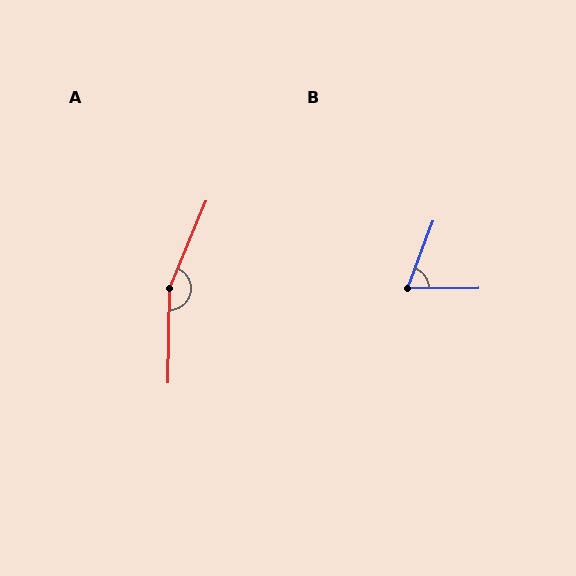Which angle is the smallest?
B, at approximately 69 degrees.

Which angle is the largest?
A, at approximately 158 degrees.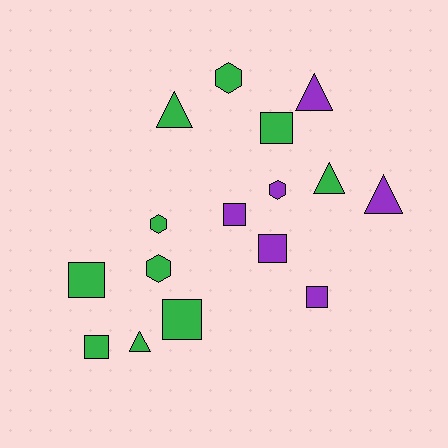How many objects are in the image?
There are 16 objects.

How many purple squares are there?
There are 3 purple squares.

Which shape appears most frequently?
Square, with 7 objects.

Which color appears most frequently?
Green, with 10 objects.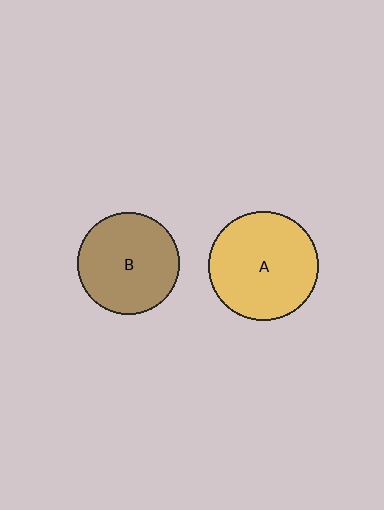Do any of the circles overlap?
No, none of the circles overlap.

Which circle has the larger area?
Circle A (yellow).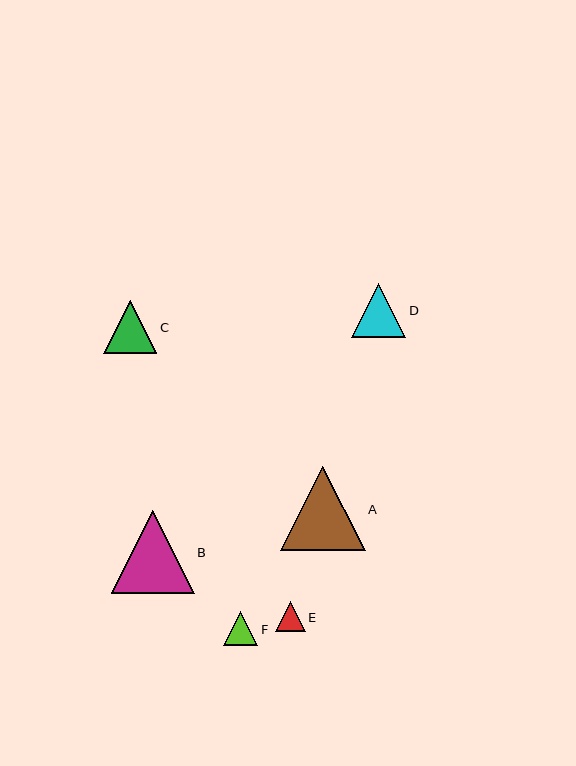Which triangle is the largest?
Triangle A is the largest with a size of approximately 85 pixels.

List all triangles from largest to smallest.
From largest to smallest: A, B, D, C, F, E.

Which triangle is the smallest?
Triangle E is the smallest with a size of approximately 30 pixels.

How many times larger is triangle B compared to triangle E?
Triangle B is approximately 2.8 times the size of triangle E.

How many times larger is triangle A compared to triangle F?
Triangle A is approximately 2.5 times the size of triangle F.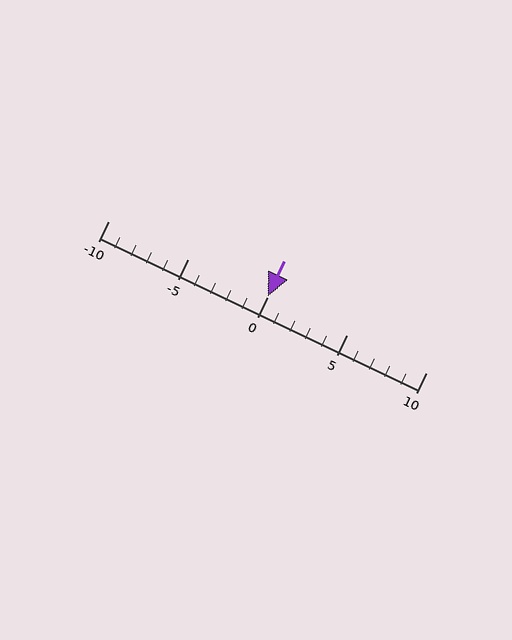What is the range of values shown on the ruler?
The ruler shows values from -10 to 10.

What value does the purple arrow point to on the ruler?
The purple arrow points to approximately 0.